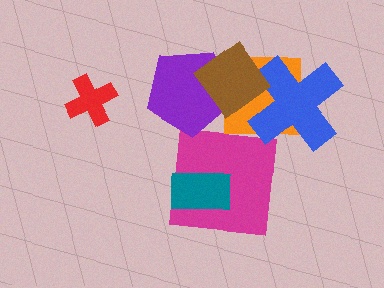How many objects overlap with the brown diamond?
3 objects overlap with the brown diamond.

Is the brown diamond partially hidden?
No, no other shape covers it.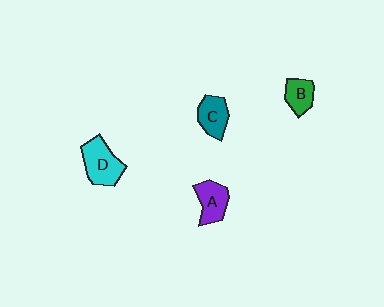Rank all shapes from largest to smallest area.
From largest to smallest: D (cyan), A (purple), C (teal), B (green).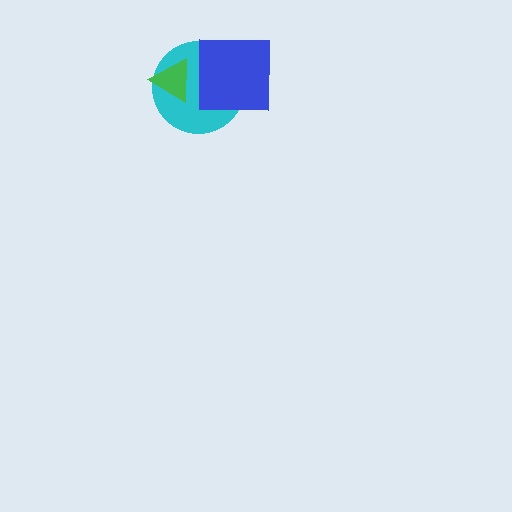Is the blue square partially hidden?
No, no other shape covers it.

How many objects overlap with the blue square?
1 object overlaps with the blue square.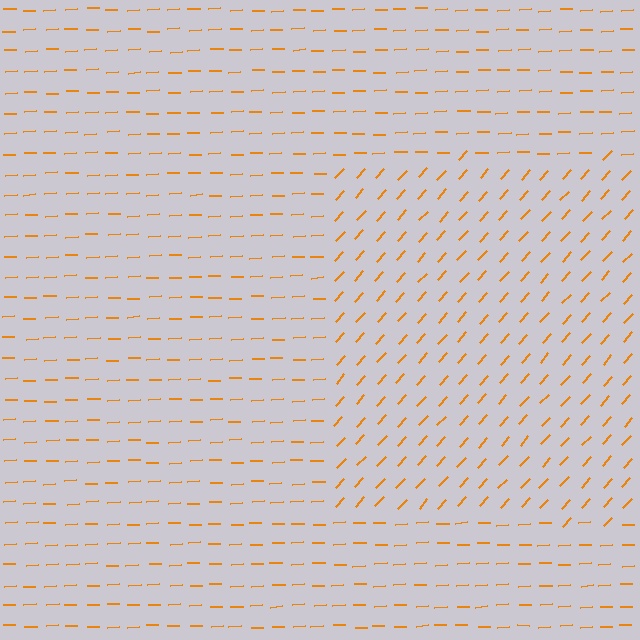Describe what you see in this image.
The image is filled with small orange line segments. A rectangle region in the image has lines oriented differently from the surrounding lines, creating a visible texture boundary.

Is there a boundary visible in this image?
Yes, there is a texture boundary formed by a change in line orientation.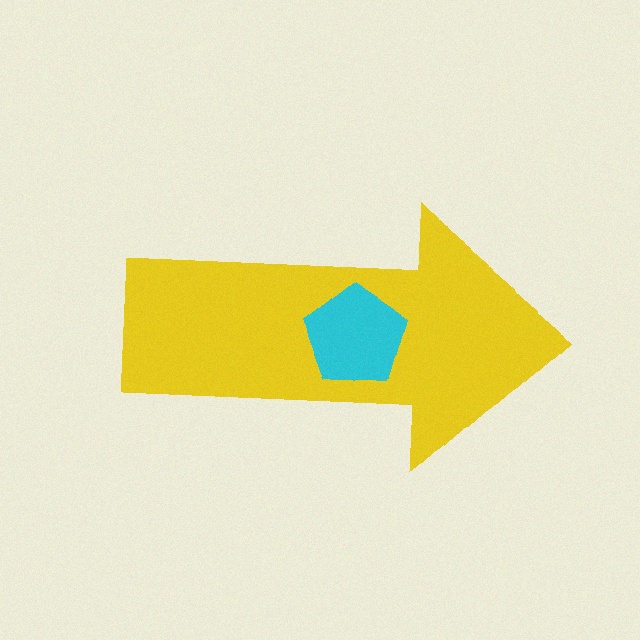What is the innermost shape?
The cyan pentagon.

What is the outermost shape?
The yellow arrow.